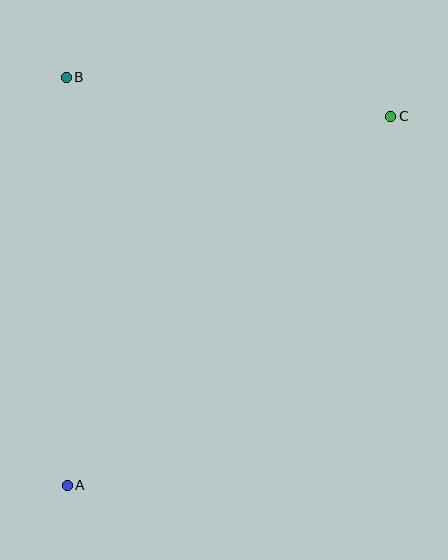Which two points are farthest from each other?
Points A and C are farthest from each other.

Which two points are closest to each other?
Points B and C are closest to each other.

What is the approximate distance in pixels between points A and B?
The distance between A and B is approximately 408 pixels.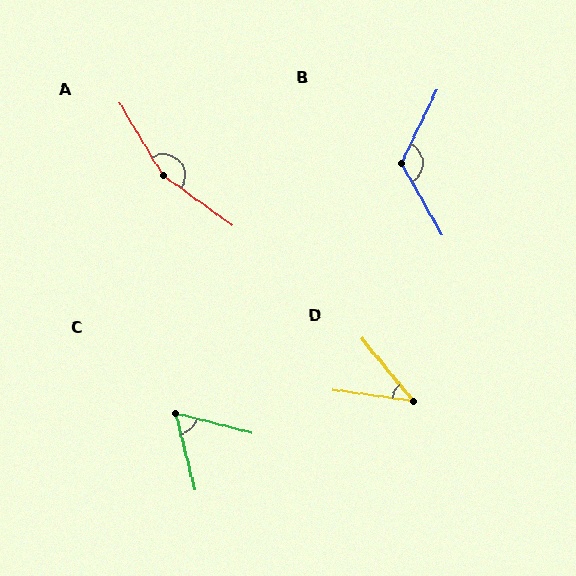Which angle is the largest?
A, at approximately 157 degrees.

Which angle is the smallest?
D, at approximately 42 degrees.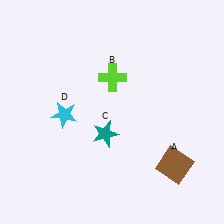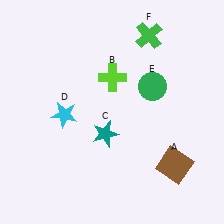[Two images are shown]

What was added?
A green circle (E), a green cross (F) were added in Image 2.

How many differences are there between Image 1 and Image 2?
There are 2 differences between the two images.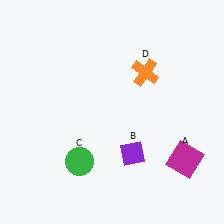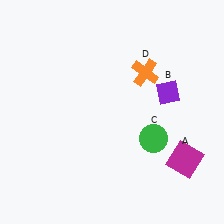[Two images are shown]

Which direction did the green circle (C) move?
The green circle (C) moved right.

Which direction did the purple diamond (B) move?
The purple diamond (B) moved up.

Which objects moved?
The objects that moved are: the purple diamond (B), the green circle (C).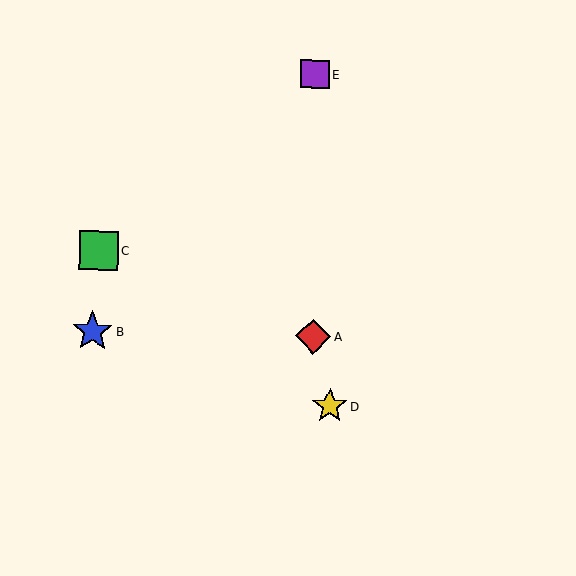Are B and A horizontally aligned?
Yes, both are at y≈331.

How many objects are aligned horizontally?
2 objects (A, B) are aligned horizontally.